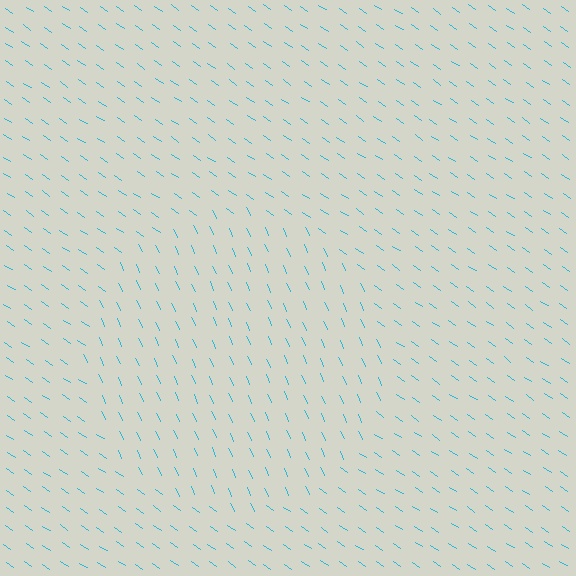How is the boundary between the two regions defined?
The boundary is defined purely by a change in line orientation (approximately 32 degrees difference). All lines are the same color and thickness.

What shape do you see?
I see a circle.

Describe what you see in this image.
The image is filled with small cyan line segments. A circle region in the image has lines oriented differently from the surrounding lines, creating a visible texture boundary.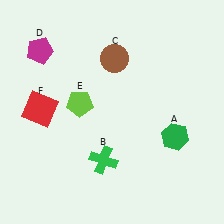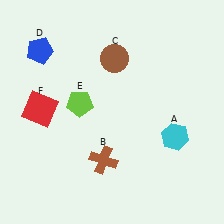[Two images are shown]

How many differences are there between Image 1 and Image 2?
There are 3 differences between the two images.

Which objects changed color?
A changed from green to cyan. B changed from green to brown. D changed from magenta to blue.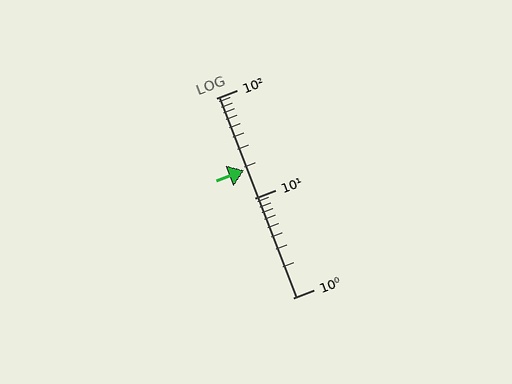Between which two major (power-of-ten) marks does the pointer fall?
The pointer is between 10 and 100.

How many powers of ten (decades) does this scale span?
The scale spans 2 decades, from 1 to 100.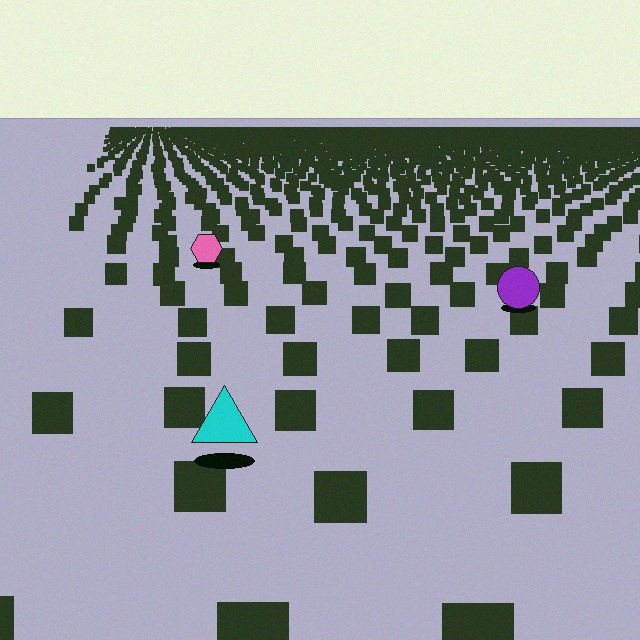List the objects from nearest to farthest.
From nearest to farthest: the cyan triangle, the purple circle, the pink hexagon.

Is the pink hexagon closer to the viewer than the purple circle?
No. The purple circle is closer — you can tell from the texture gradient: the ground texture is coarser near it.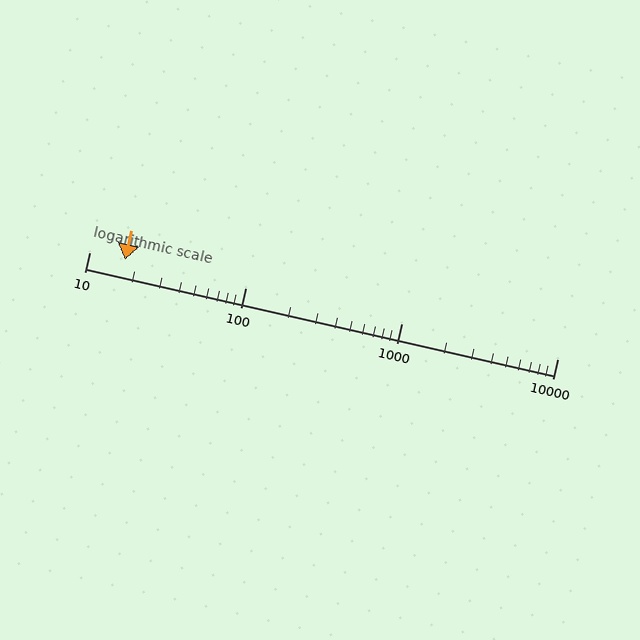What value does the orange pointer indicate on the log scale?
The pointer indicates approximately 17.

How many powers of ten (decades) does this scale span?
The scale spans 3 decades, from 10 to 10000.